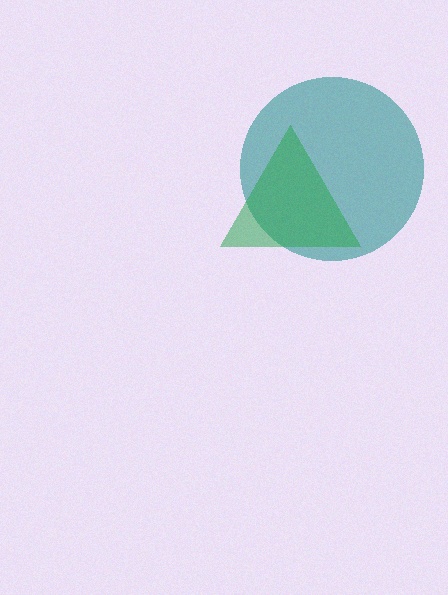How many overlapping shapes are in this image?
There are 2 overlapping shapes in the image.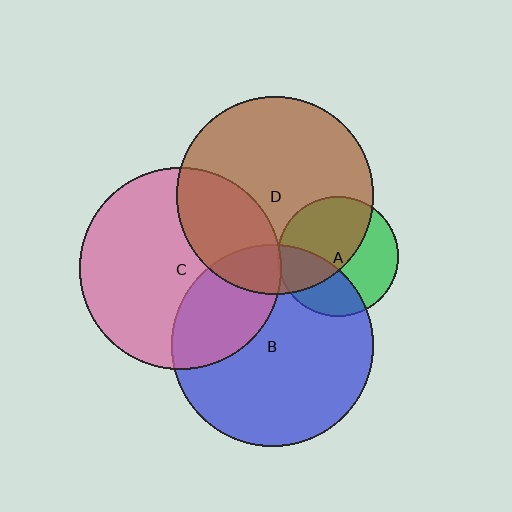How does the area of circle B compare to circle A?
Approximately 2.8 times.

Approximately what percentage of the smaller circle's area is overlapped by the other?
Approximately 55%.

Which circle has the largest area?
Circle C (pink).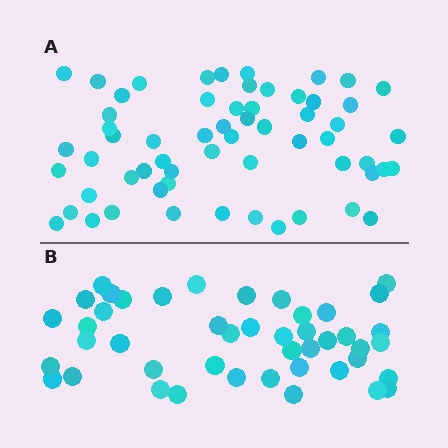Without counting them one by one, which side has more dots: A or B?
Region A (the top region) has more dots.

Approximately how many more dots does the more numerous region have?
Region A has approximately 15 more dots than region B.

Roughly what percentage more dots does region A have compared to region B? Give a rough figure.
About 35% more.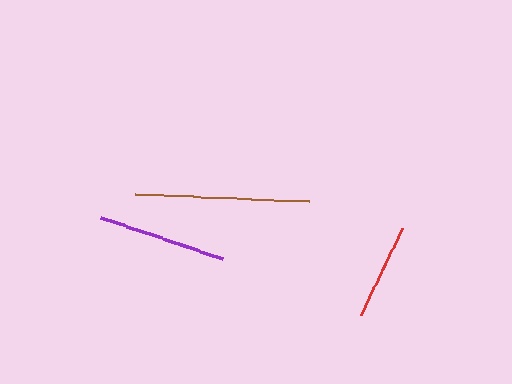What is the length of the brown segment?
The brown segment is approximately 174 pixels long.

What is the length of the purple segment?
The purple segment is approximately 129 pixels long.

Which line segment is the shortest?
The red line is the shortest at approximately 97 pixels.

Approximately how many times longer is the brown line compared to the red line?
The brown line is approximately 1.8 times the length of the red line.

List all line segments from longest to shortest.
From longest to shortest: brown, purple, red.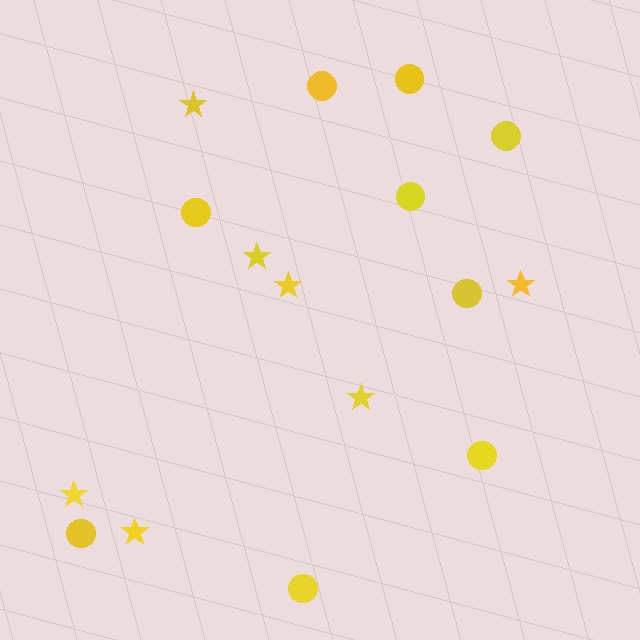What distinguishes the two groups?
There are 2 groups: one group of circles (9) and one group of stars (7).